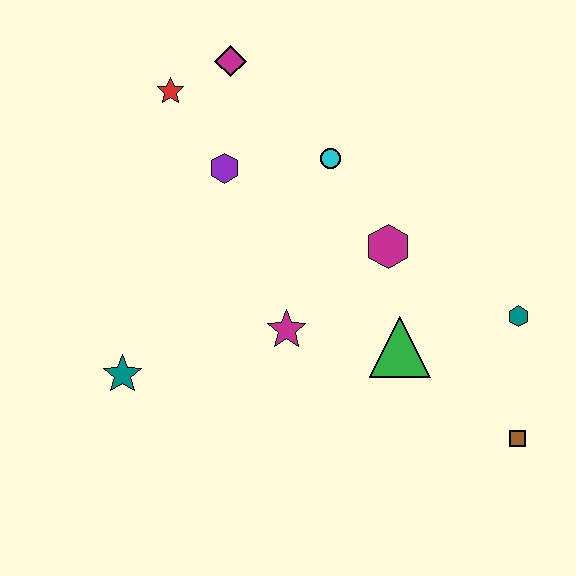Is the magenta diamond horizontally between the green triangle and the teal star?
Yes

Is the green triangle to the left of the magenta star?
No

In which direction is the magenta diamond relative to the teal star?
The magenta diamond is above the teal star.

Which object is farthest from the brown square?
The red star is farthest from the brown square.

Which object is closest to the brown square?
The teal hexagon is closest to the brown square.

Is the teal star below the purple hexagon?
Yes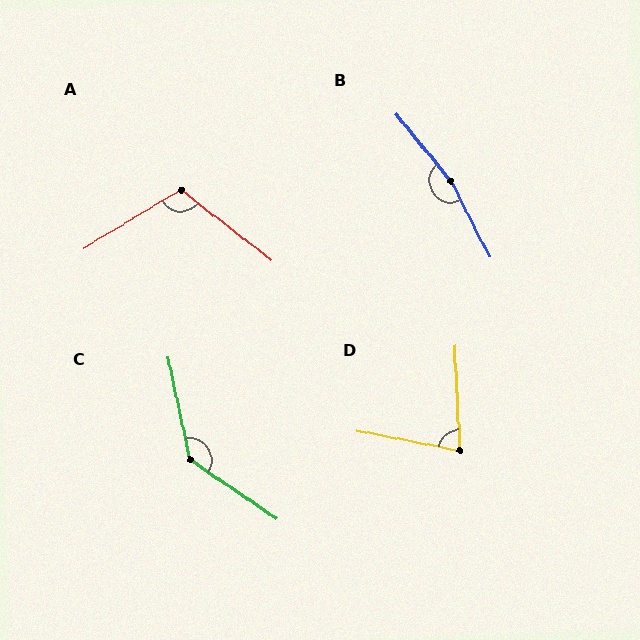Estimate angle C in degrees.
Approximately 136 degrees.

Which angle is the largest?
B, at approximately 167 degrees.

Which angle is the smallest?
D, at approximately 76 degrees.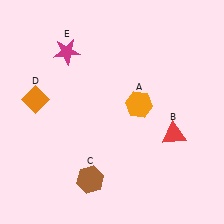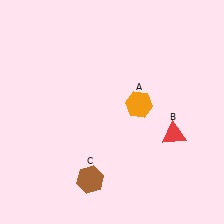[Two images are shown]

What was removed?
The orange diamond (D), the magenta star (E) were removed in Image 2.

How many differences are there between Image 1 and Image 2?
There are 2 differences between the two images.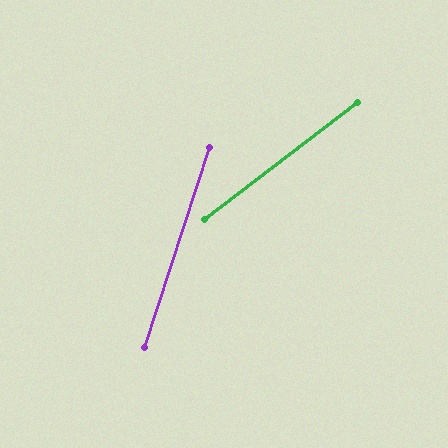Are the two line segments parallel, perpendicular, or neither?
Neither parallel nor perpendicular — they differ by about 35°.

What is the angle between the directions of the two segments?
Approximately 35 degrees.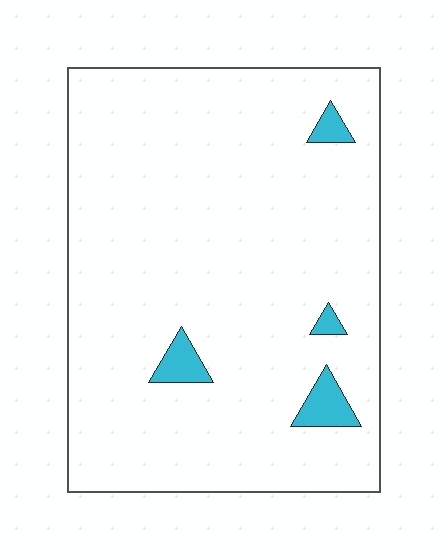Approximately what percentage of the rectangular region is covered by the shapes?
Approximately 5%.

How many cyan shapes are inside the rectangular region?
4.